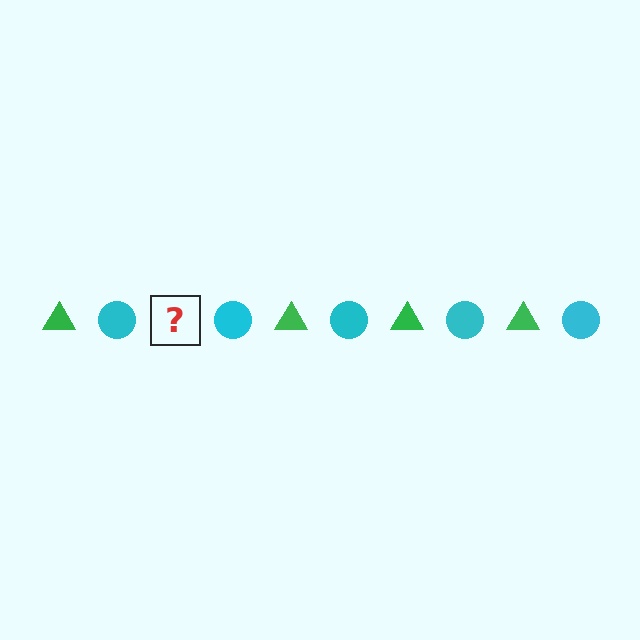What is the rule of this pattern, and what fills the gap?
The rule is that the pattern alternates between green triangle and cyan circle. The gap should be filled with a green triangle.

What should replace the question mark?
The question mark should be replaced with a green triangle.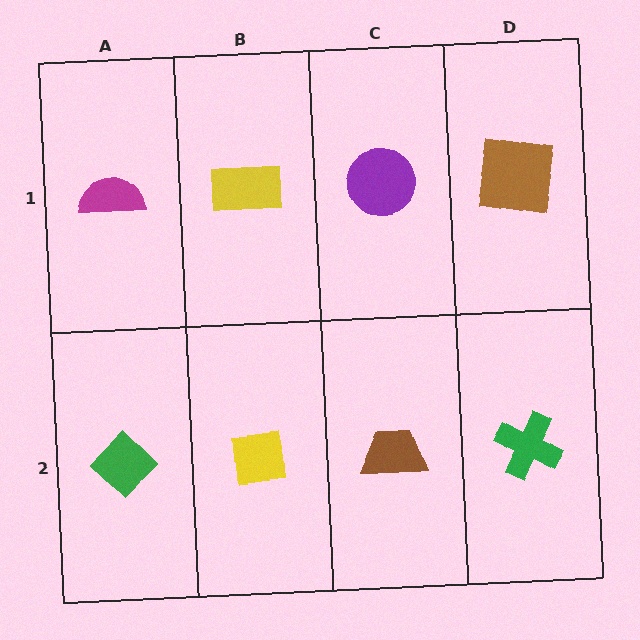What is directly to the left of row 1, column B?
A magenta semicircle.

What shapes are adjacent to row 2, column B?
A yellow rectangle (row 1, column B), a green diamond (row 2, column A), a brown trapezoid (row 2, column C).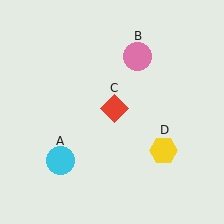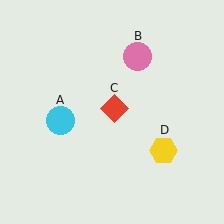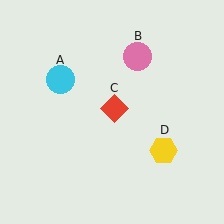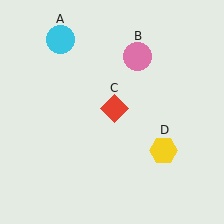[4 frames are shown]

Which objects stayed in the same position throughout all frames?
Pink circle (object B) and red diamond (object C) and yellow hexagon (object D) remained stationary.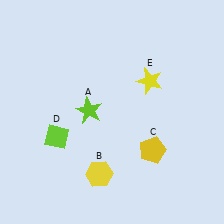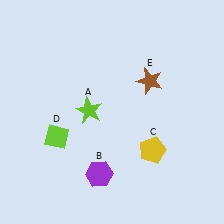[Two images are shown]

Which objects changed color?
B changed from yellow to purple. E changed from yellow to brown.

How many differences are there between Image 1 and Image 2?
There are 2 differences between the two images.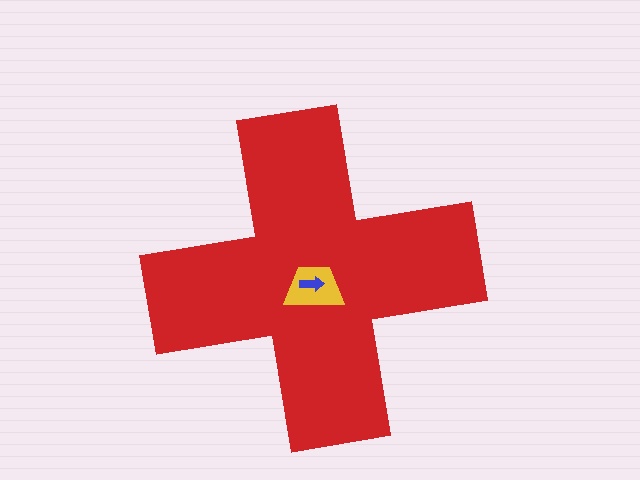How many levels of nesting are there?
3.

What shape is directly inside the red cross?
The yellow trapezoid.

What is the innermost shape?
The blue arrow.